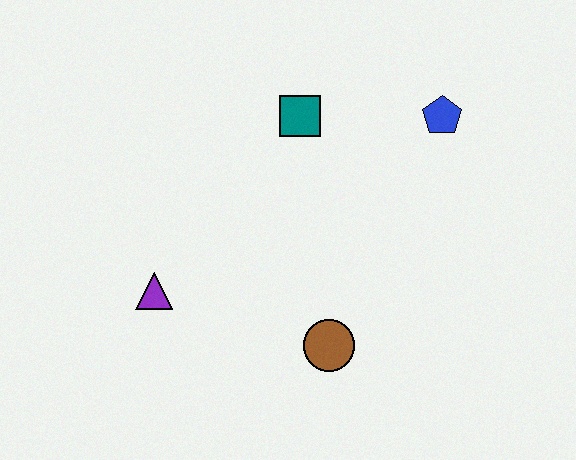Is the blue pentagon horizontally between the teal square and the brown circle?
No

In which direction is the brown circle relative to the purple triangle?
The brown circle is to the right of the purple triangle.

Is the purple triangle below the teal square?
Yes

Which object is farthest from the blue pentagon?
The purple triangle is farthest from the blue pentagon.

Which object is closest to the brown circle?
The purple triangle is closest to the brown circle.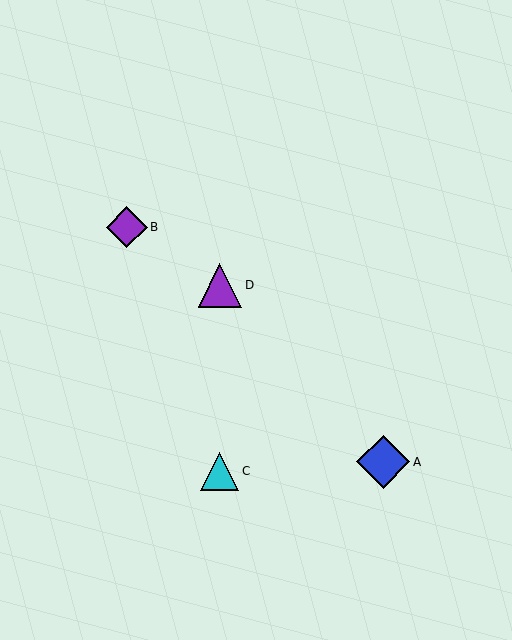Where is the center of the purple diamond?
The center of the purple diamond is at (127, 227).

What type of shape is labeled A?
Shape A is a blue diamond.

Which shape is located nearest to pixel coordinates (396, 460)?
The blue diamond (labeled A) at (383, 462) is nearest to that location.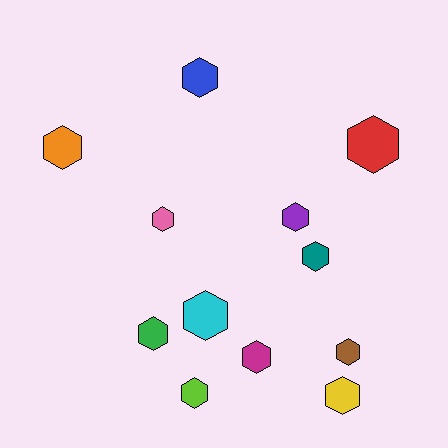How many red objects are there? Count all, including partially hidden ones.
There is 1 red object.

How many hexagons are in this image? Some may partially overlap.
There are 12 hexagons.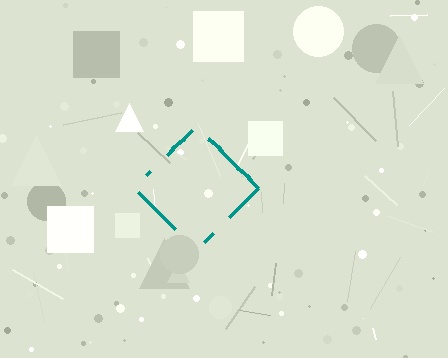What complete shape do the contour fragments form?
The contour fragments form a diamond.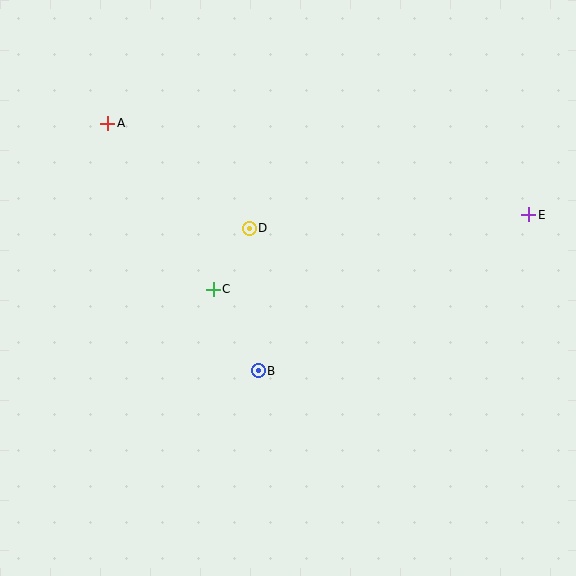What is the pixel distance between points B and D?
The distance between B and D is 143 pixels.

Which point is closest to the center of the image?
Point D at (249, 228) is closest to the center.